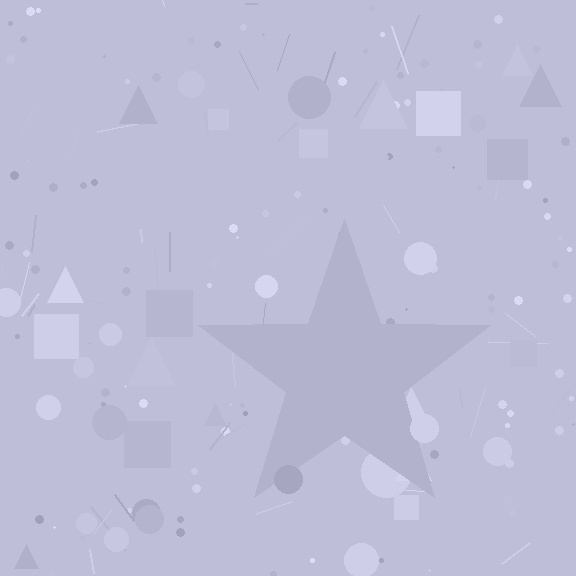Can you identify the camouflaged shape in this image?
The camouflaged shape is a star.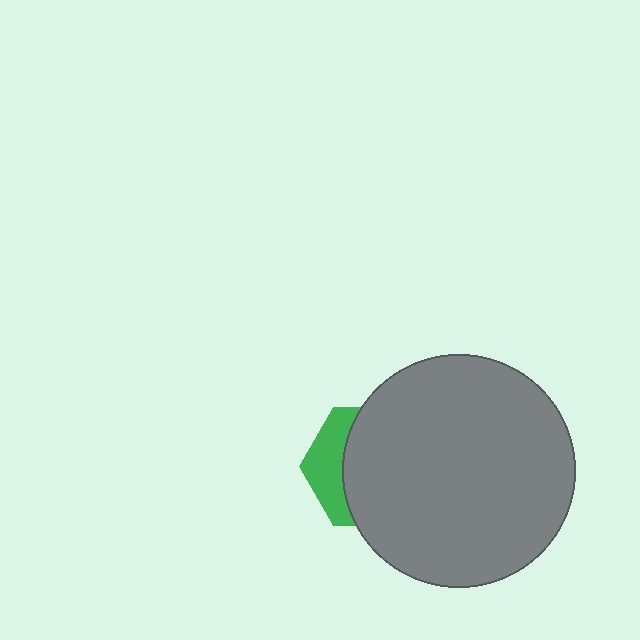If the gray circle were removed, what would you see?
You would see the complete green hexagon.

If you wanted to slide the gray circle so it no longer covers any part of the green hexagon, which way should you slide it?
Slide it right — that is the most direct way to separate the two shapes.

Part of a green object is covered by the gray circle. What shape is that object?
It is a hexagon.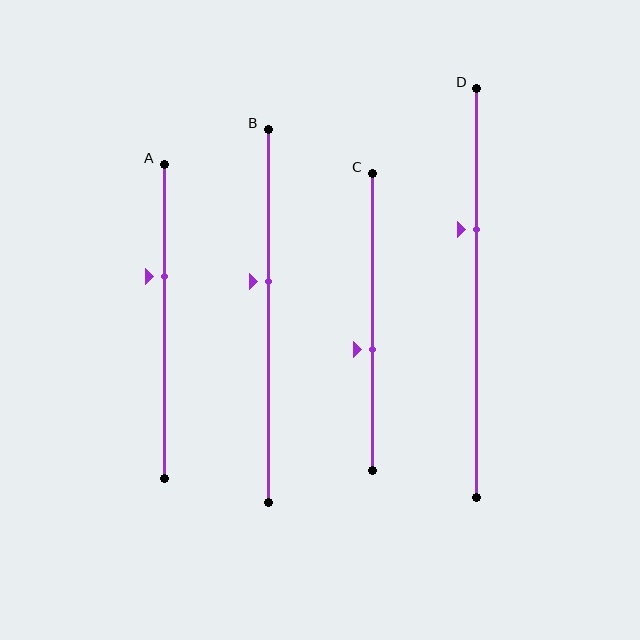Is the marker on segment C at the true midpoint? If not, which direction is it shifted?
No, the marker on segment C is shifted downward by about 9% of the segment length.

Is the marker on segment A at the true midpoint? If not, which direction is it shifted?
No, the marker on segment A is shifted upward by about 14% of the segment length.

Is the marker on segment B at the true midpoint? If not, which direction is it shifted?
No, the marker on segment B is shifted upward by about 9% of the segment length.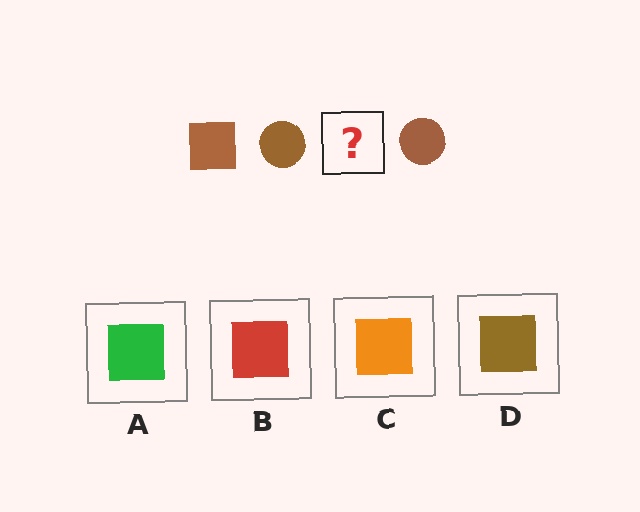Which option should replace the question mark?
Option D.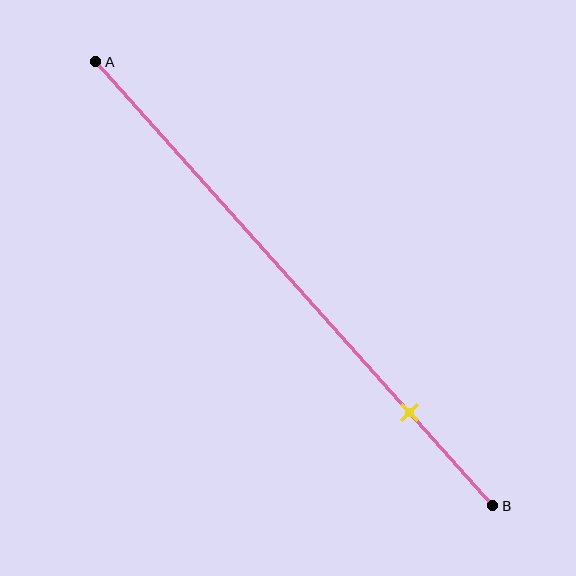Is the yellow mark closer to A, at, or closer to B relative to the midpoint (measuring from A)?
The yellow mark is closer to point B than the midpoint of segment AB.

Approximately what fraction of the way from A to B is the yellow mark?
The yellow mark is approximately 80% of the way from A to B.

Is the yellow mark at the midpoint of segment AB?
No, the mark is at about 80% from A, not at the 50% midpoint.